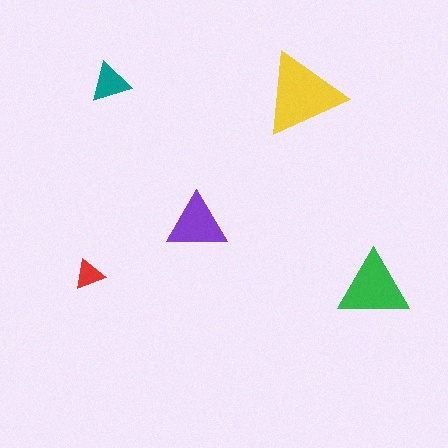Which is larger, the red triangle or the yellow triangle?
The yellow one.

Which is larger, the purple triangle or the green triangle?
The green one.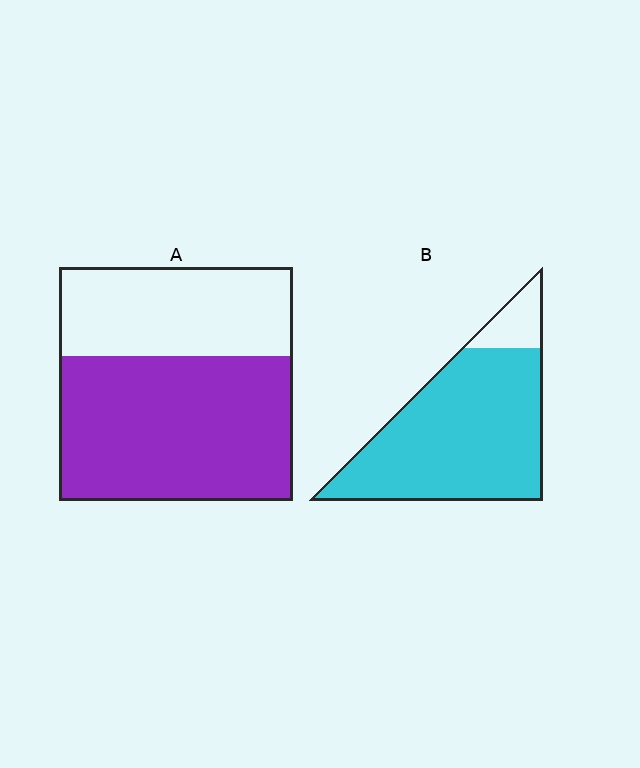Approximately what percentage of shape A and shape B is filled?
A is approximately 60% and B is approximately 90%.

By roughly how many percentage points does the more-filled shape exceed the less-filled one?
By roughly 25 percentage points (B over A).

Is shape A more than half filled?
Yes.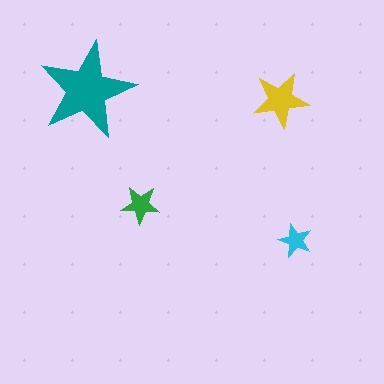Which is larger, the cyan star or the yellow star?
The yellow one.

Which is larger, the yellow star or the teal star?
The teal one.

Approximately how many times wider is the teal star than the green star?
About 2.5 times wider.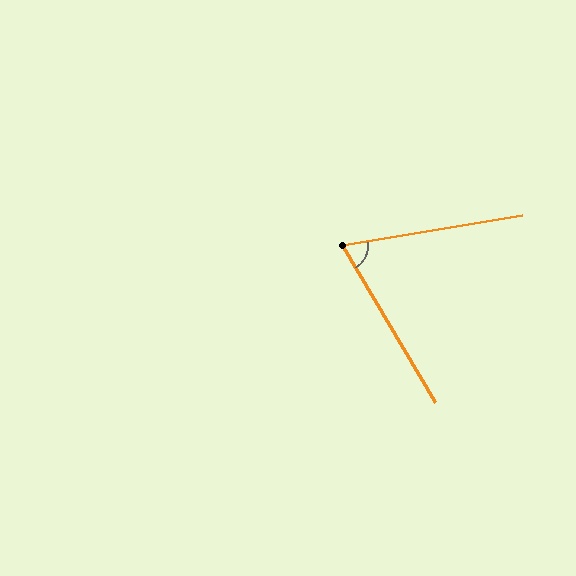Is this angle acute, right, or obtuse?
It is acute.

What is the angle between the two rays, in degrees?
Approximately 69 degrees.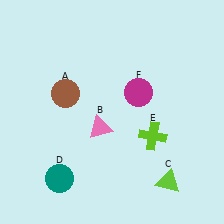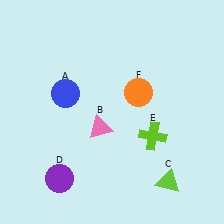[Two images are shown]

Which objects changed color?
A changed from brown to blue. D changed from teal to purple. F changed from magenta to orange.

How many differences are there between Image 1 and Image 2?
There are 3 differences between the two images.